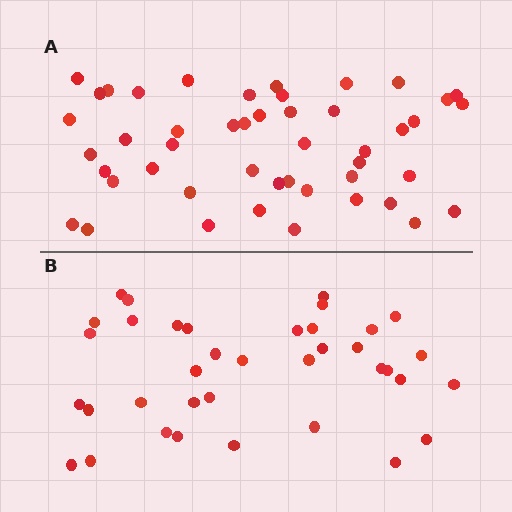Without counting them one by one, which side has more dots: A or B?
Region A (the top region) has more dots.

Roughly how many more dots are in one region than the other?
Region A has roughly 10 or so more dots than region B.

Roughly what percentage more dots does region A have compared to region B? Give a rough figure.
About 25% more.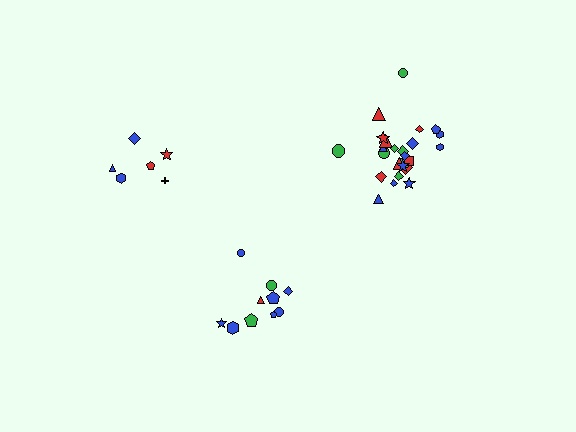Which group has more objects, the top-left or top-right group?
The top-right group.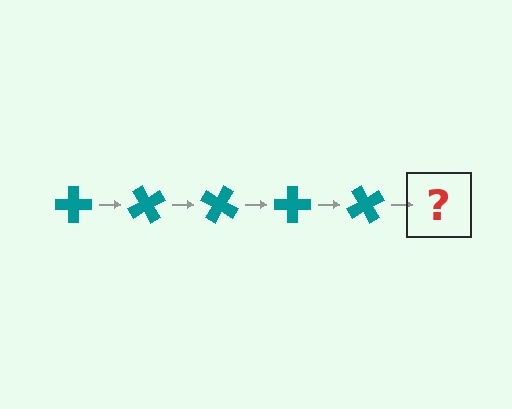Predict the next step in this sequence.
The next step is a teal cross rotated 300 degrees.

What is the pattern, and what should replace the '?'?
The pattern is that the cross rotates 60 degrees each step. The '?' should be a teal cross rotated 300 degrees.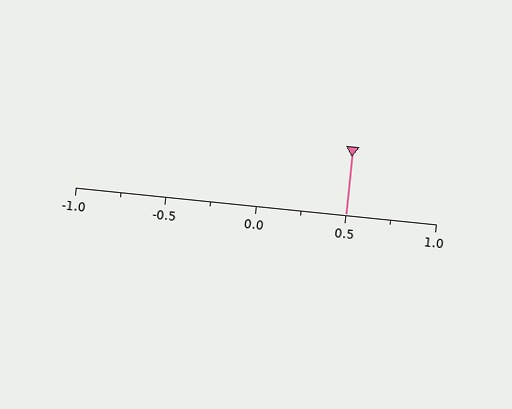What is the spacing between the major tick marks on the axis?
The major ticks are spaced 0.5 apart.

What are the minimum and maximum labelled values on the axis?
The axis runs from -1.0 to 1.0.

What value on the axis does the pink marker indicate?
The marker indicates approximately 0.5.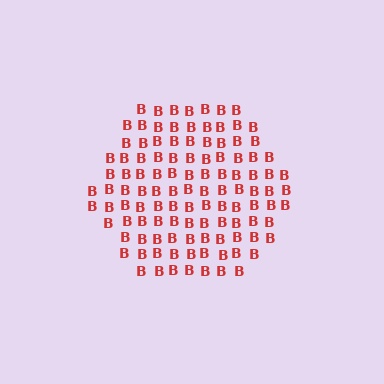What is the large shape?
The large shape is a hexagon.